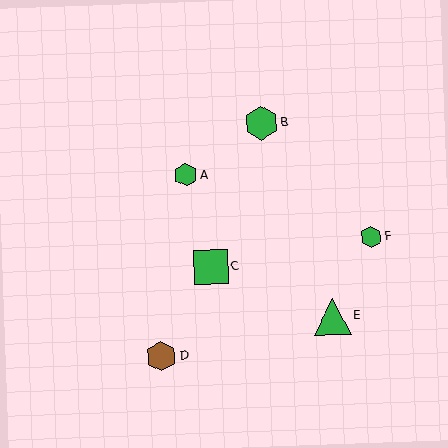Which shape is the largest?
The green triangle (labeled E) is the largest.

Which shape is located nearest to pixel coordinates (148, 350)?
The brown hexagon (labeled D) at (161, 356) is nearest to that location.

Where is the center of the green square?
The center of the green square is at (211, 267).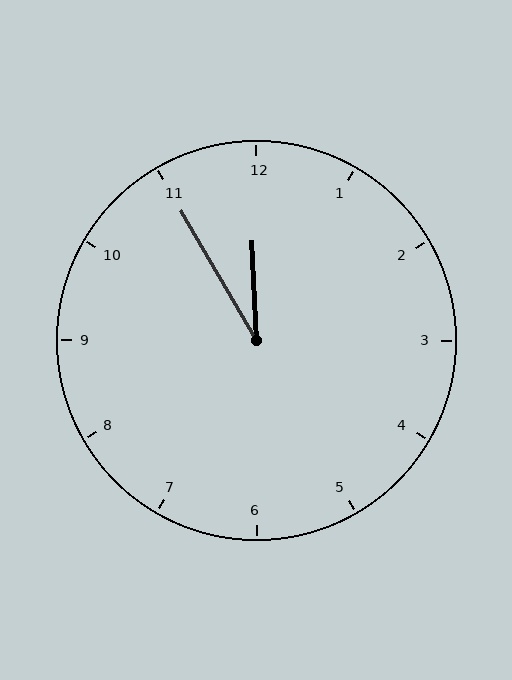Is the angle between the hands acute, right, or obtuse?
It is acute.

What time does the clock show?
11:55.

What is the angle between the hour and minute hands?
Approximately 28 degrees.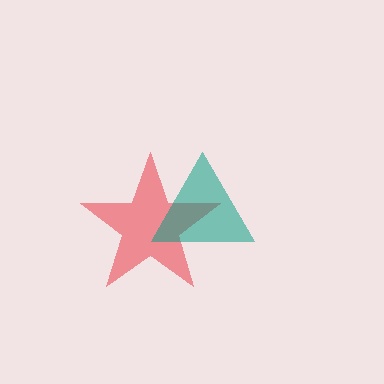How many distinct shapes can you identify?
There are 2 distinct shapes: a red star, a teal triangle.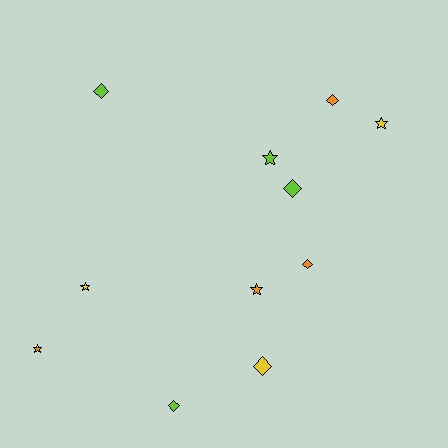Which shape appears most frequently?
Diamond, with 6 objects.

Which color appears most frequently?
Lime, with 4 objects.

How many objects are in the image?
There are 11 objects.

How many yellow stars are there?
There are 2 yellow stars.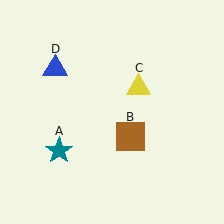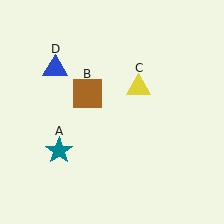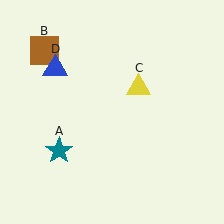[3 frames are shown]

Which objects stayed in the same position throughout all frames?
Teal star (object A) and yellow triangle (object C) and blue triangle (object D) remained stationary.